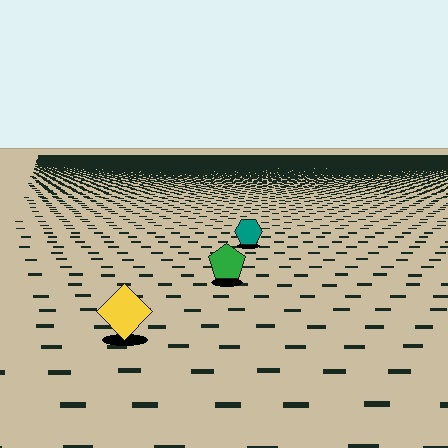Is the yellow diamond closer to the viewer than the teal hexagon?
Yes. The yellow diamond is closer — you can tell from the texture gradient: the ground texture is coarser near it.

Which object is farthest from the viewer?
The teal hexagon is farthest from the viewer. It appears smaller and the ground texture around it is denser.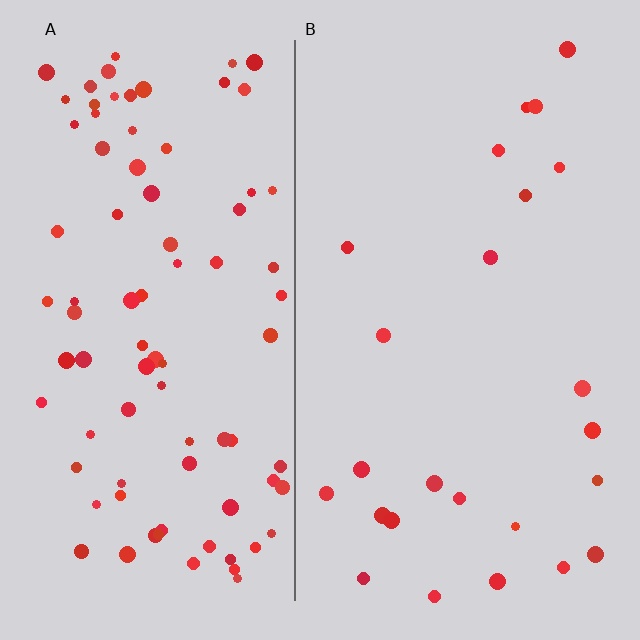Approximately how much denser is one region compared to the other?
Approximately 3.5× — region A over region B.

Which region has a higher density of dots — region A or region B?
A (the left).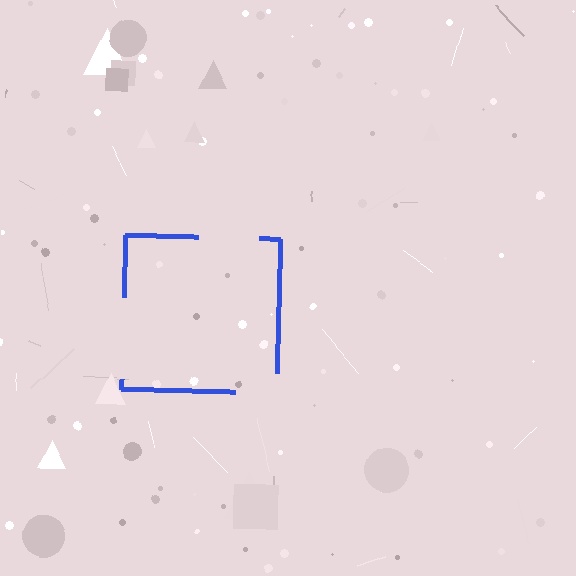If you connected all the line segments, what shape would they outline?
They would outline a square.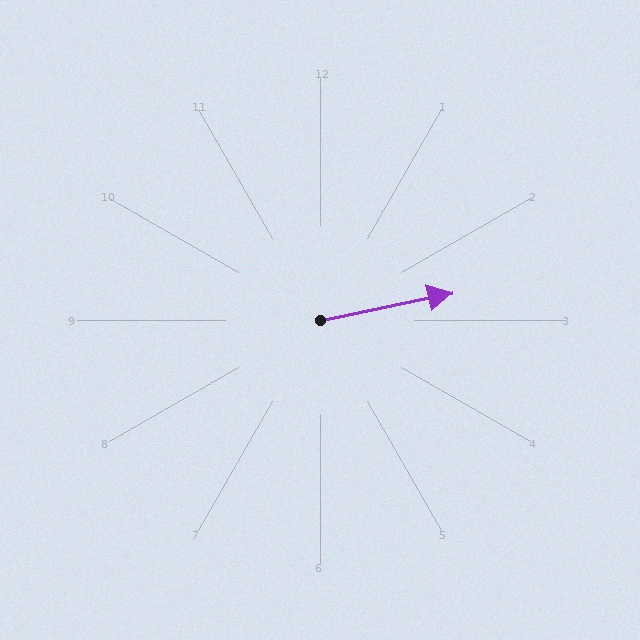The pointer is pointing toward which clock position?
Roughly 3 o'clock.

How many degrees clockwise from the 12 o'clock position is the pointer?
Approximately 78 degrees.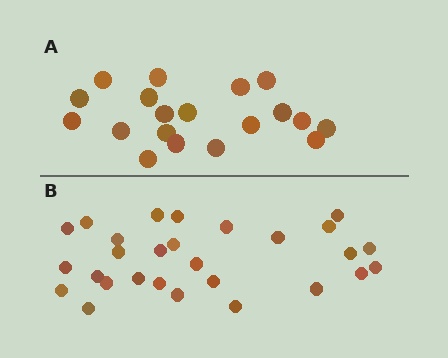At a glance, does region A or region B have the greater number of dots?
Region B (the bottom region) has more dots.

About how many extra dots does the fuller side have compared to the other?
Region B has roughly 8 or so more dots than region A.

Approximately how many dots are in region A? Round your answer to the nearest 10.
About 20 dots. (The exact count is 19, which rounds to 20.)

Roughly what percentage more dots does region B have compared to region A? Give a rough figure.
About 45% more.